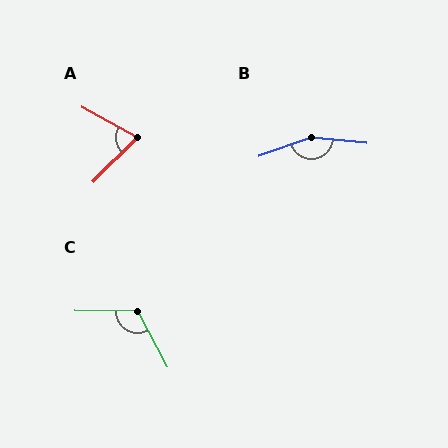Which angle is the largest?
B, at approximately 155 degrees.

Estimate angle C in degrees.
Approximately 119 degrees.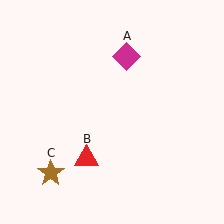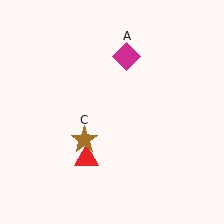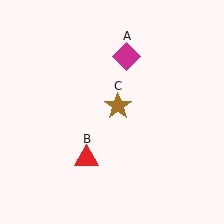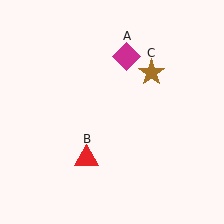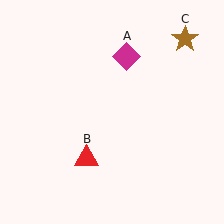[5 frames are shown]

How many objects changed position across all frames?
1 object changed position: brown star (object C).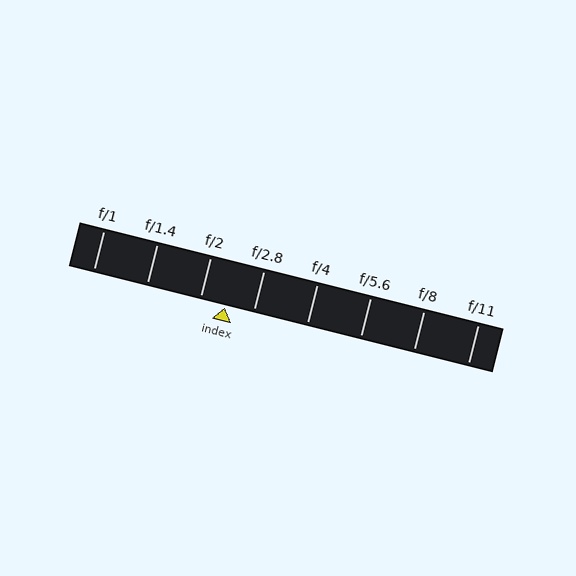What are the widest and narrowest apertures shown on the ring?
The widest aperture shown is f/1 and the narrowest is f/11.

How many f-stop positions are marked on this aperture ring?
There are 8 f-stop positions marked.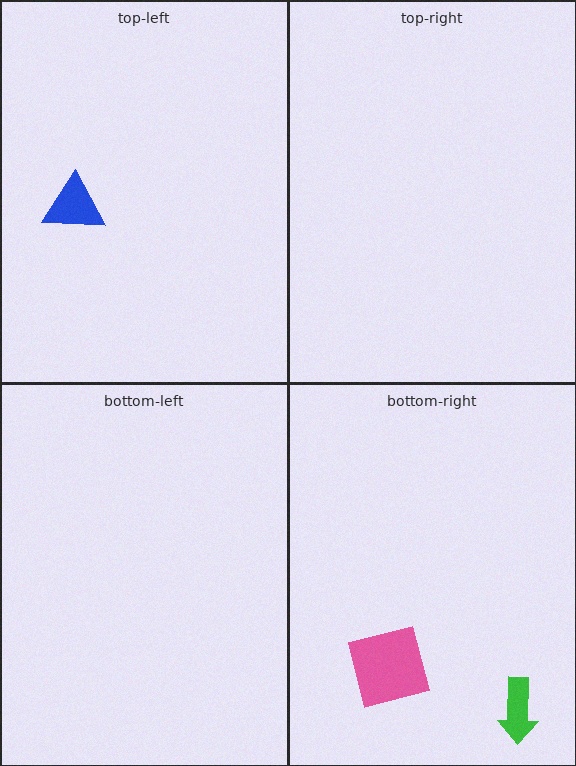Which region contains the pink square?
The bottom-right region.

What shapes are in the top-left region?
The blue triangle.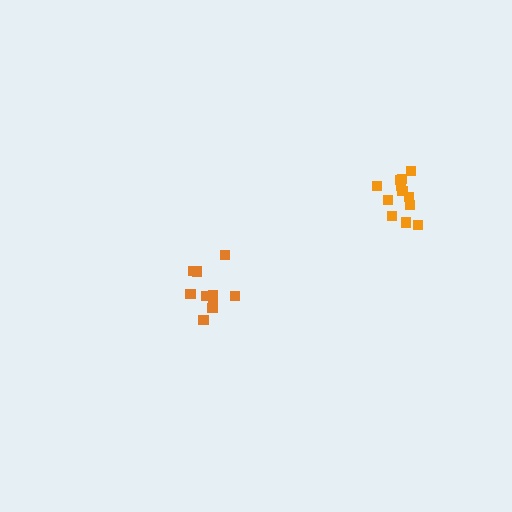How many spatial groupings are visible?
There are 2 spatial groupings.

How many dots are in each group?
Group 1: 13 dots, Group 2: 10 dots (23 total).